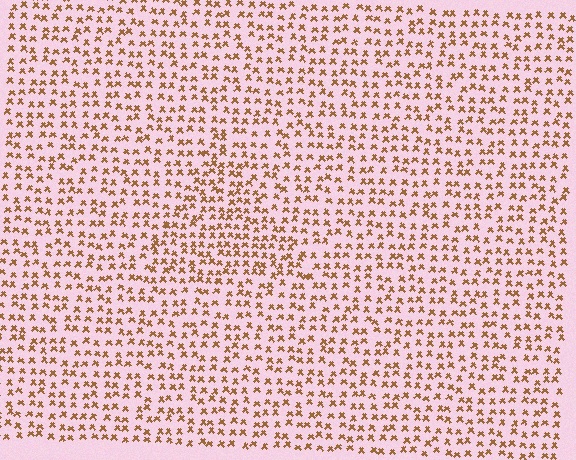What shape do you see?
I see a triangle.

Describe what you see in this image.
The image contains small brown elements arranged at two different densities. A triangle-shaped region is visible where the elements are more densely packed than the surrounding area.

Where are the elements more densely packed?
The elements are more densely packed inside the triangle boundary.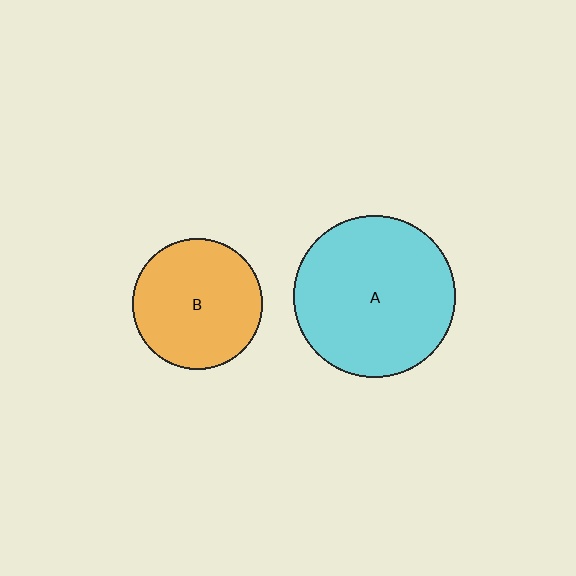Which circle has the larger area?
Circle A (cyan).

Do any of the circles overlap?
No, none of the circles overlap.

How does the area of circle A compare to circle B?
Approximately 1.5 times.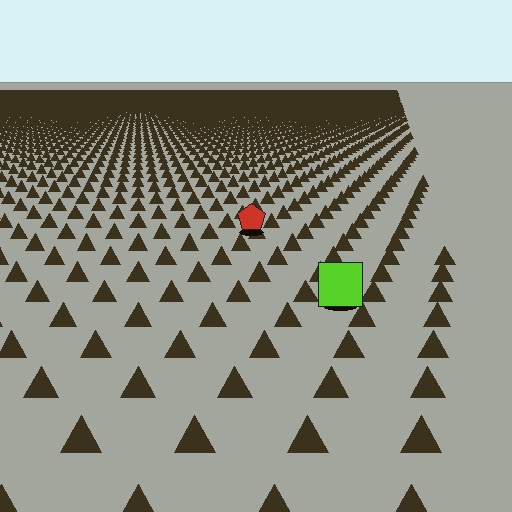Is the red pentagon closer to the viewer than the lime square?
No. The lime square is closer — you can tell from the texture gradient: the ground texture is coarser near it.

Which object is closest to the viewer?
The lime square is closest. The texture marks near it are larger and more spread out.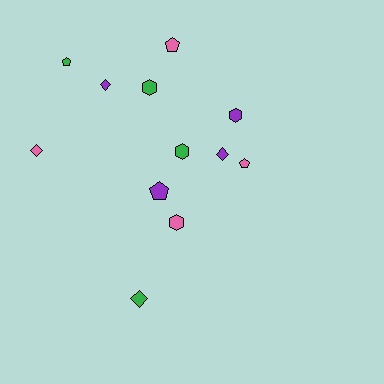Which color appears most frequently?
Pink, with 4 objects.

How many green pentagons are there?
There is 1 green pentagon.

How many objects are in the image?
There are 12 objects.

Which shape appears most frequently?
Pentagon, with 4 objects.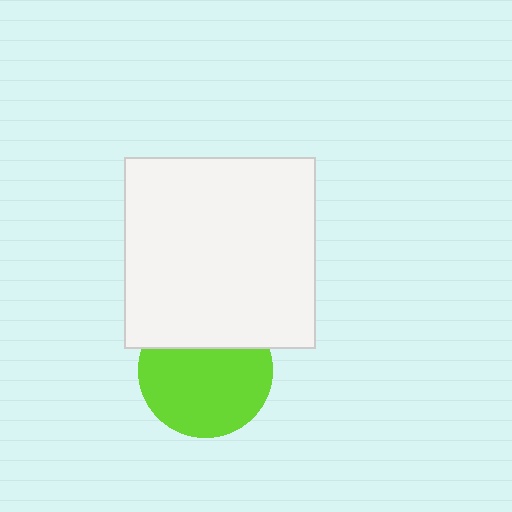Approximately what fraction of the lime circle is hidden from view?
Roughly 30% of the lime circle is hidden behind the white square.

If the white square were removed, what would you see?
You would see the complete lime circle.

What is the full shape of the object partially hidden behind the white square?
The partially hidden object is a lime circle.